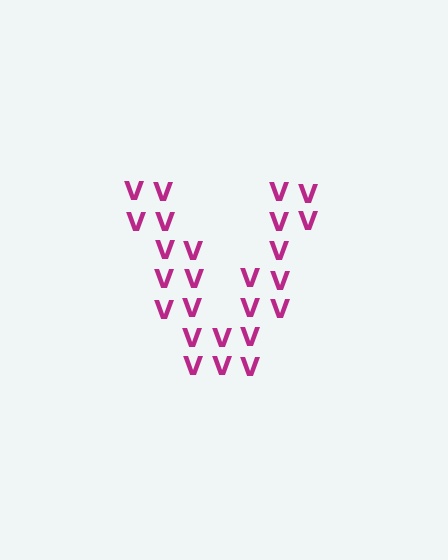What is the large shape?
The large shape is the letter V.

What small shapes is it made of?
It is made of small letter V's.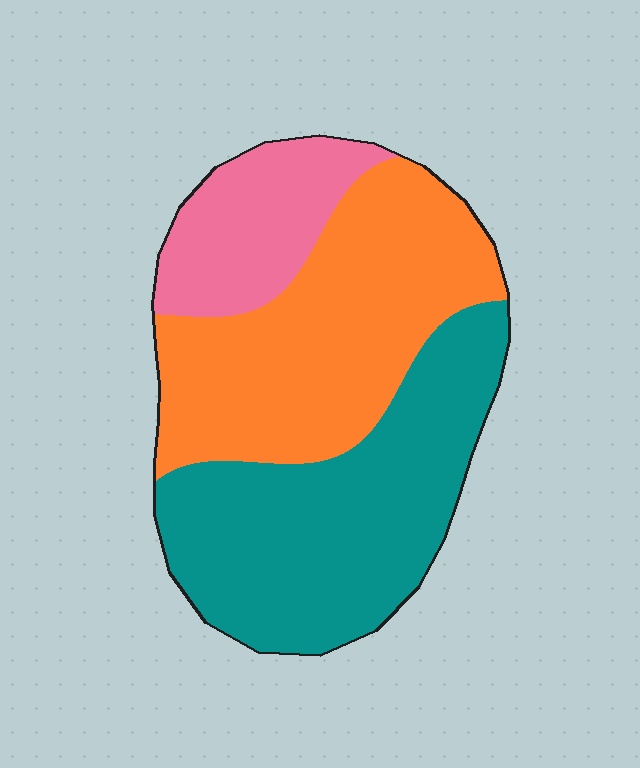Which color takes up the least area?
Pink, at roughly 15%.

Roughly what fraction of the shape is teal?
Teal covers roughly 40% of the shape.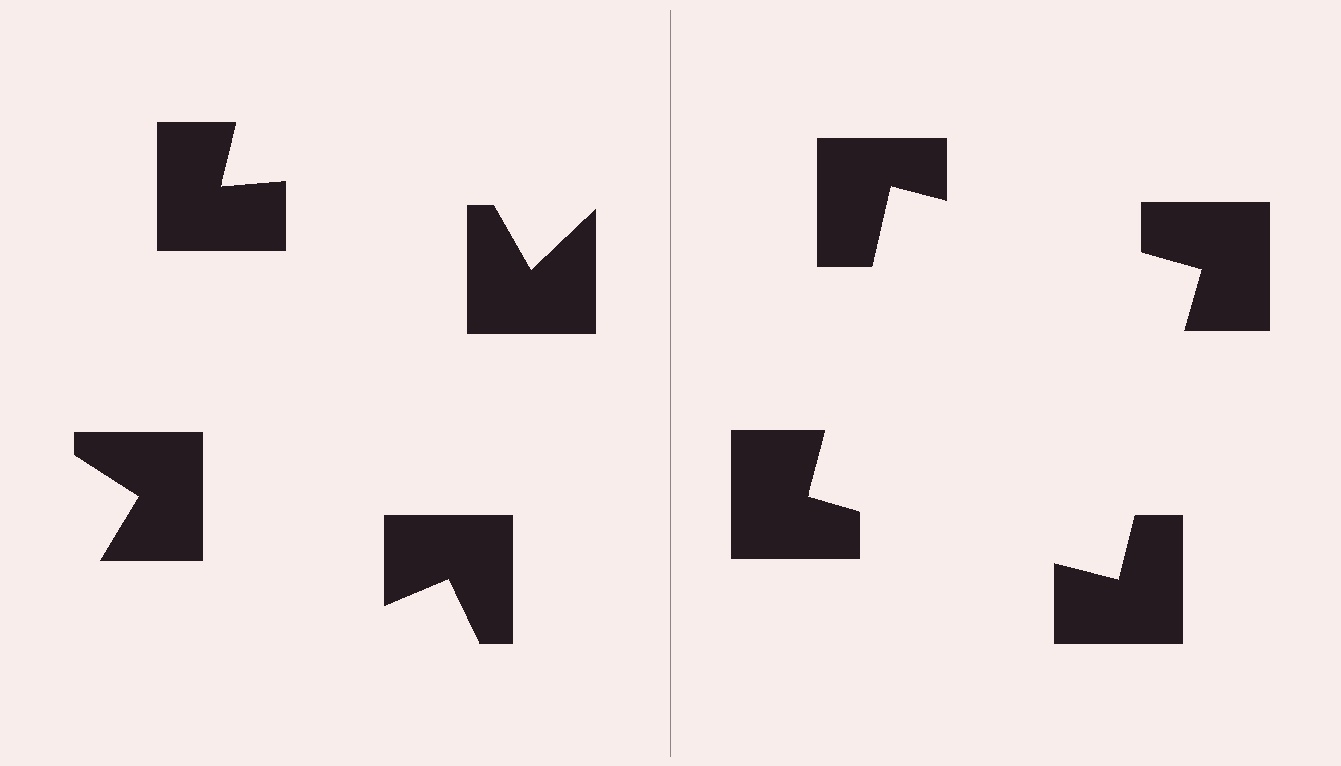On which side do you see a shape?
An illusory square appears on the right side. On the left side the wedge cuts are rotated, so no coherent shape forms.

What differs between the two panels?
The notched squares are positioned identically on both sides; only the wedge orientations differ. On the right they align to a square; on the left they are misaligned.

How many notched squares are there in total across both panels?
8 — 4 on each side.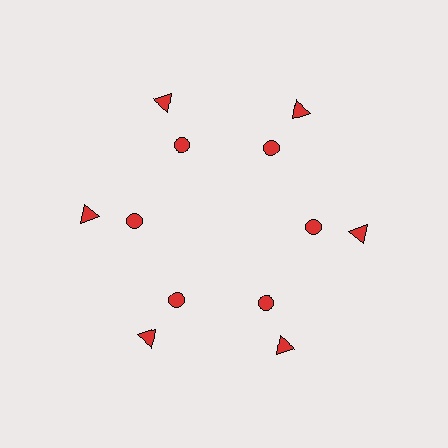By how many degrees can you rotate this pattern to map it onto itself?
The pattern maps onto itself every 60 degrees of rotation.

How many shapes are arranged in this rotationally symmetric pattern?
There are 12 shapes, arranged in 6 groups of 2.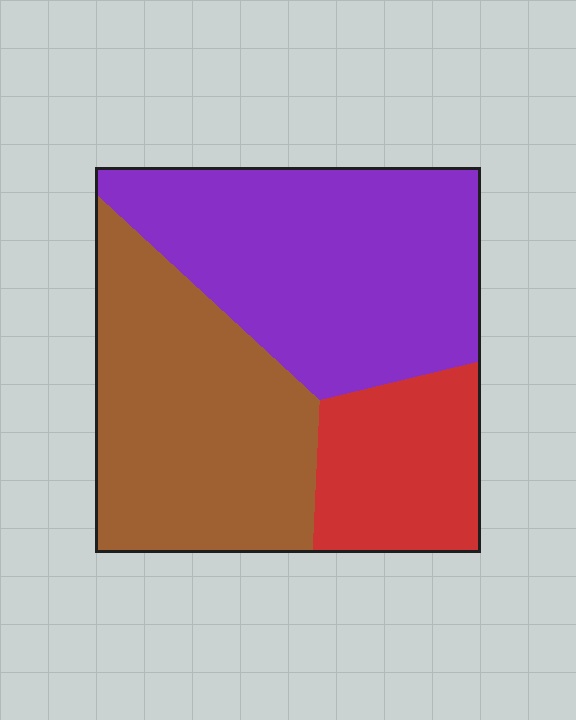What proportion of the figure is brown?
Brown takes up between a quarter and a half of the figure.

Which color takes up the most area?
Purple, at roughly 45%.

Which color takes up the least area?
Red, at roughly 20%.